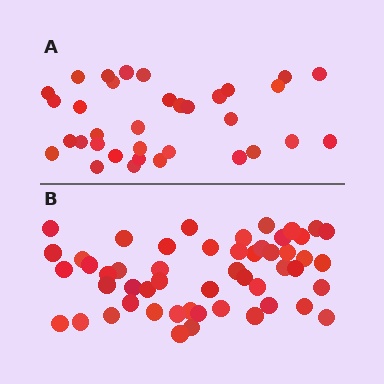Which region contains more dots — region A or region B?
Region B (the bottom region) has more dots.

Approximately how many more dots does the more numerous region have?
Region B has approximately 20 more dots than region A.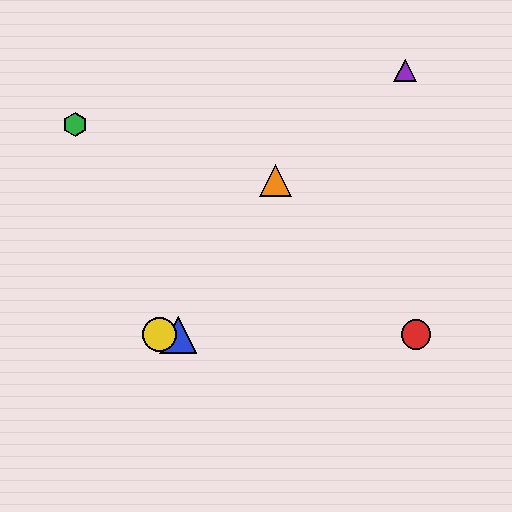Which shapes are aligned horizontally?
The red circle, the blue triangle, the yellow circle are aligned horizontally.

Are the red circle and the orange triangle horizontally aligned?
No, the red circle is at y≈335 and the orange triangle is at y≈181.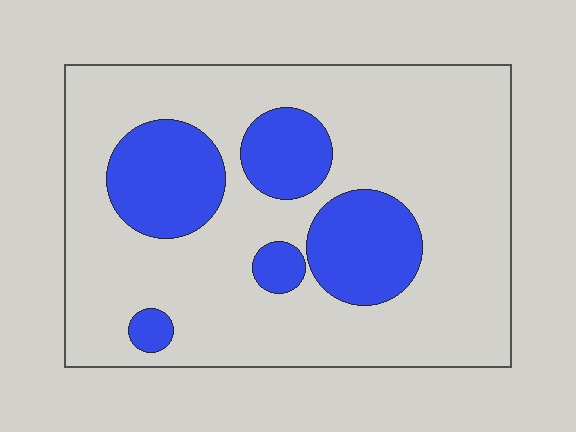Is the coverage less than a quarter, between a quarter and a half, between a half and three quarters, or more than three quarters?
Less than a quarter.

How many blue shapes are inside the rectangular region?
5.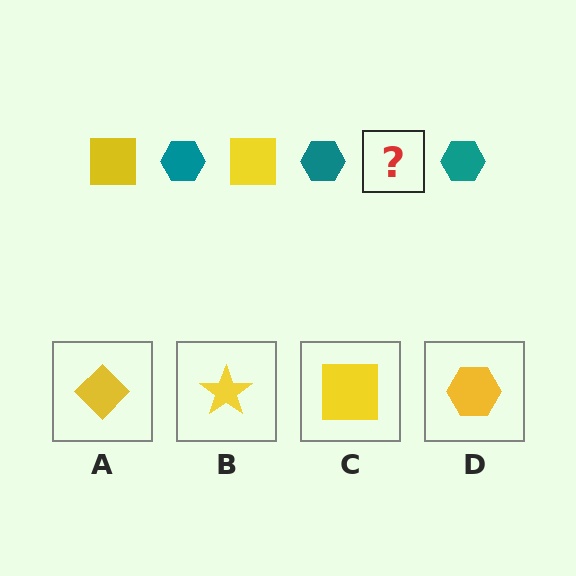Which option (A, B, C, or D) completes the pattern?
C.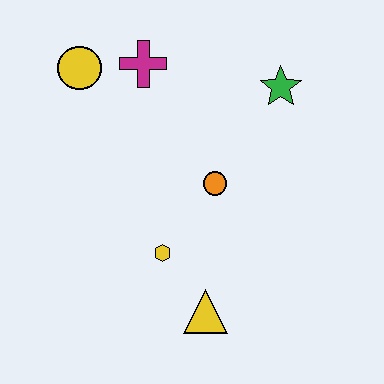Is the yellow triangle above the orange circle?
No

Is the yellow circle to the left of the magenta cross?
Yes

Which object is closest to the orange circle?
The yellow hexagon is closest to the orange circle.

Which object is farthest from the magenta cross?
The yellow triangle is farthest from the magenta cross.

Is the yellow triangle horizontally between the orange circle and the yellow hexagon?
Yes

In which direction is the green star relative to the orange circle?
The green star is above the orange circle.